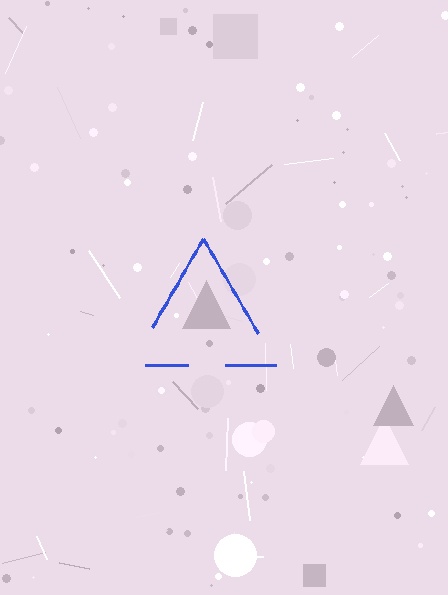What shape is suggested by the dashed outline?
The dashed outline suggests a triangle.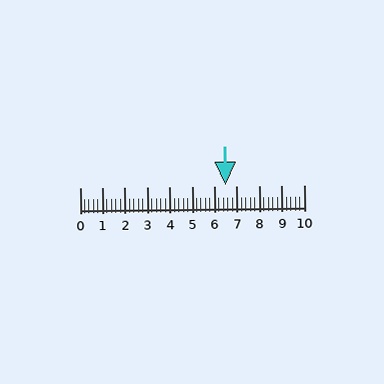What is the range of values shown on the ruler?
The ruler shows values from 0 to 10.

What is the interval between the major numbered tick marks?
The major tick marks are spaced 1 units apart.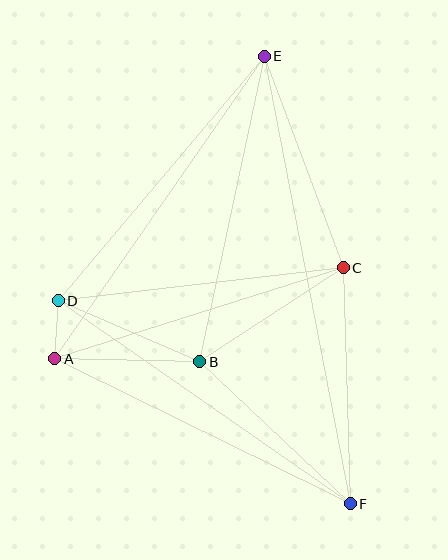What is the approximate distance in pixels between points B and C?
The distance between B and C is approximately 172 pixels.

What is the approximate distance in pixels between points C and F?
The distance between C and F is approximately 236 pixels.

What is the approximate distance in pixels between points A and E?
The distance between A and E is approximately 368 pixels.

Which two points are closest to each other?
Points A and D are closest to each other.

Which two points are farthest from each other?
Points E and F are farthest from each other.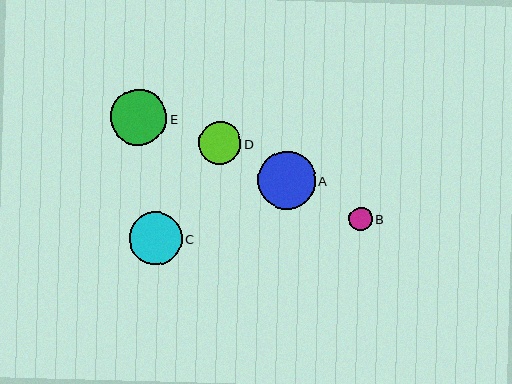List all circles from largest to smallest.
From largest to smallest: A, E, C, D, B.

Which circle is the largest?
Circle A is the largest with a size of approximately 58 pixels.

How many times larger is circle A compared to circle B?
Circle A is approximately 2.5 times the size of circle B.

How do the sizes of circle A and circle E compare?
Circle A and circle E are approximately the same size.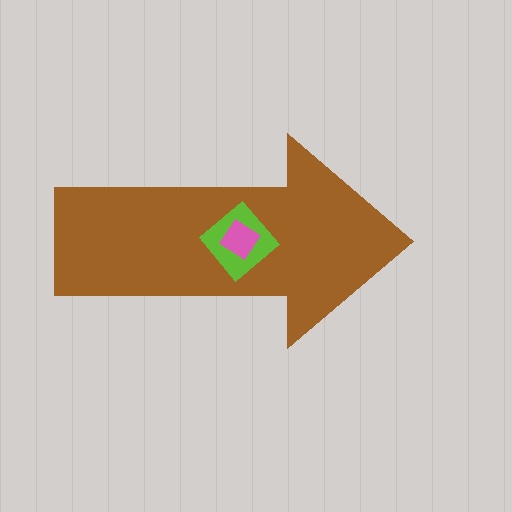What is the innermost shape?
The pink diamond.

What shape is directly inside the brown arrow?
The lime diamond.